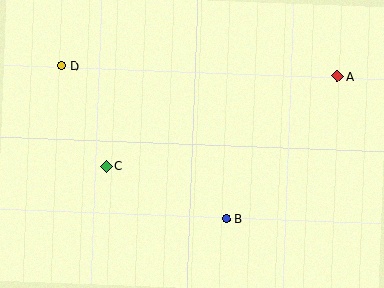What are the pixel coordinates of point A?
Point A is at (338, 76).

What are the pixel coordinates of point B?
Point B is at (227, 218).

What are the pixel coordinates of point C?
Point C is at (106, 166).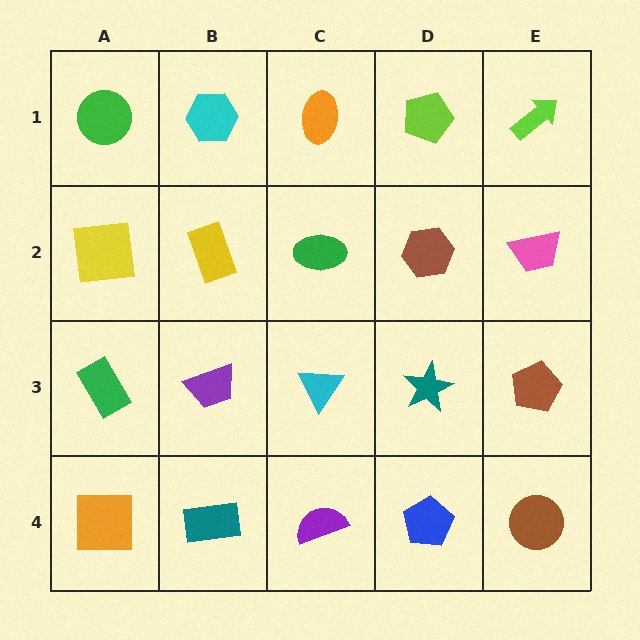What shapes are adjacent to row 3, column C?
A green ellipse (row 2, column C), a purple semicircle (row 4, column C), a purple trapezoid (row 3, column B), a teal star (row 3, column D).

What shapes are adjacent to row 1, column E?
A pink trapezoid (row 2, column E), a lime pentagon (row 1, column D).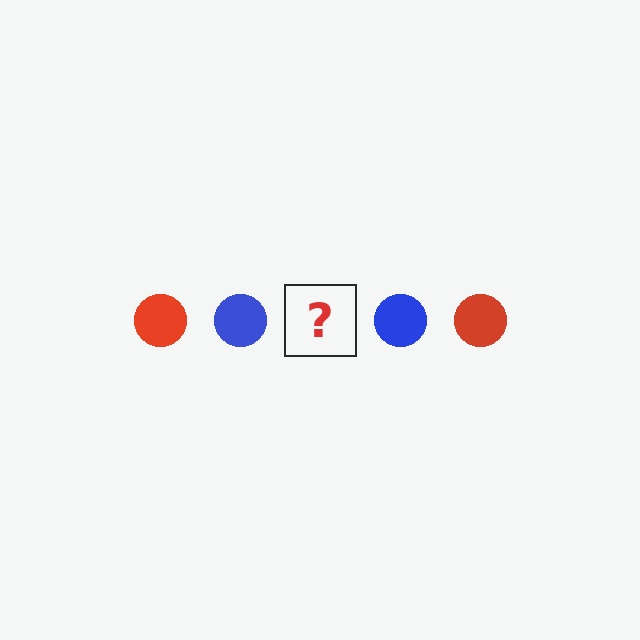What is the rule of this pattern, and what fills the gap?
The rule is that the pattern cycles through red, blue circles. The gap should be filled with a red circle.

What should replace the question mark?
The question mark should be replaced with a red circle.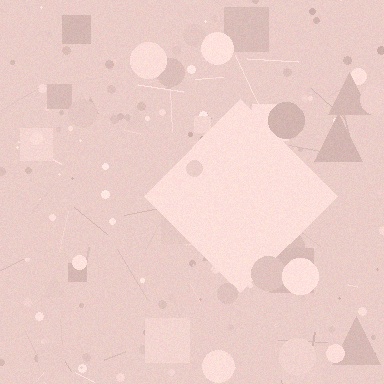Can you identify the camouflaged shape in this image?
The camouflaged shape is a diamond.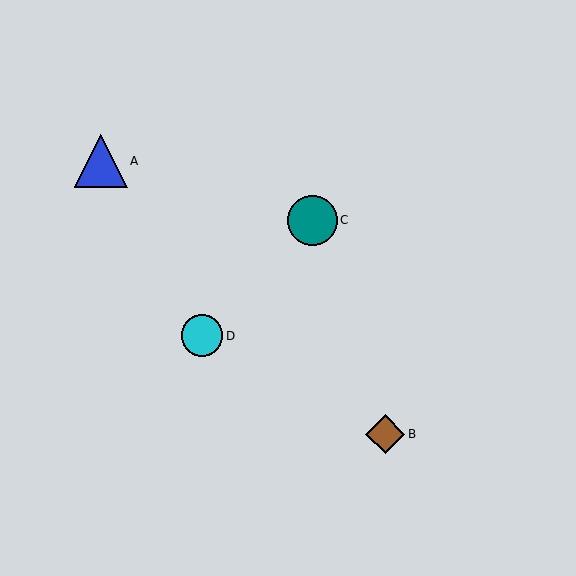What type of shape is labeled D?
Shape D is a cyan circle.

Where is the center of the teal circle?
The center of the teal circle is at (312, 220).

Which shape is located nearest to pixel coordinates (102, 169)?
The blue triangle (labeled A) at (101, 161) is nearest to that location.